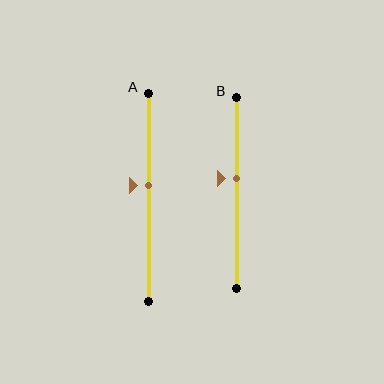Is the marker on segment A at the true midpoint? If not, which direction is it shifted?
No, the marker on segment A is shifted upward by about 6% of the segment length.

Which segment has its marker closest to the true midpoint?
Segment A has its marker closest to the true midpoint.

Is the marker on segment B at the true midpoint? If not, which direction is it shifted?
No, the marker on segment B is shifted upward by about 8% of the segment length.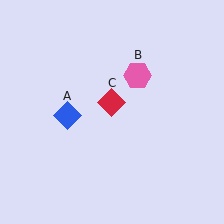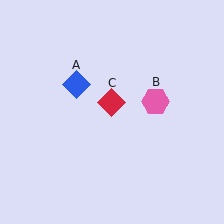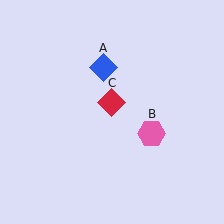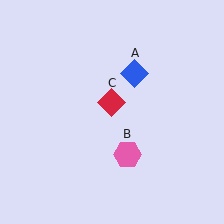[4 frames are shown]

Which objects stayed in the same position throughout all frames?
Red diamond (object C) remained stationary.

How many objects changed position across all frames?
2 objects changed position: blue diamond (object A), pink hexagon (object B).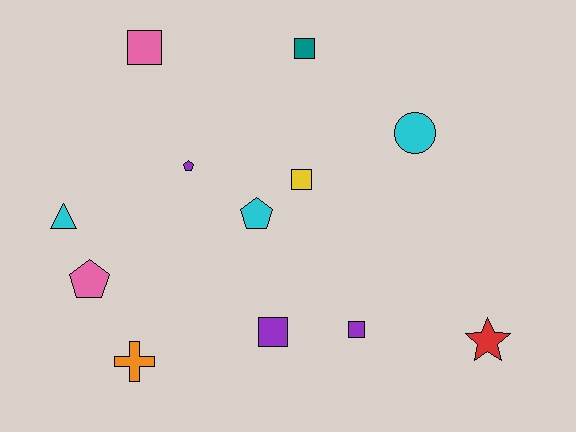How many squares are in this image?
There are 5 squares.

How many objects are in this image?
There are 12 objects.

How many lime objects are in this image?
There are no lime objects.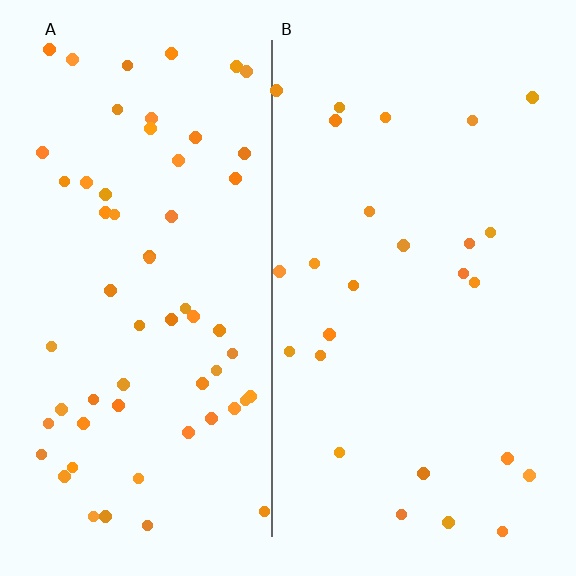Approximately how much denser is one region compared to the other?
Approximately 2.3× — region A over region B.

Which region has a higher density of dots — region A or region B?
A (the left).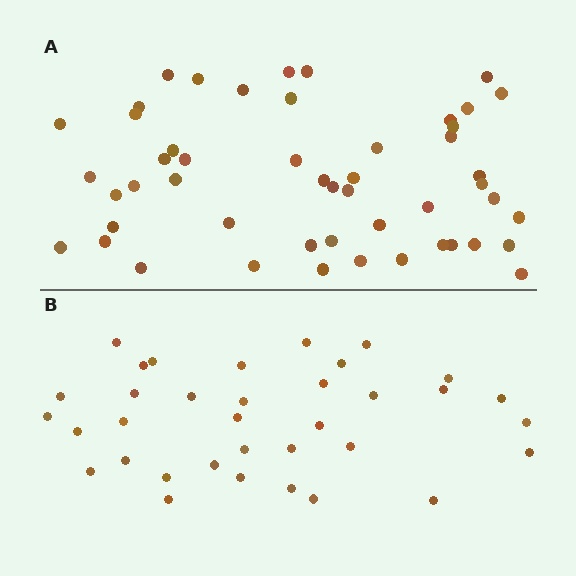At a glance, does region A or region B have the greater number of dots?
Region A (the top region) has more dots.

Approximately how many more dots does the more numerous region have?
Region A has approximately 15 more dots than region B.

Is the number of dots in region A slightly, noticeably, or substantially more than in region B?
Region A has noticeably more, but not dramatically so. The ratio is roughly 1.4 to 1.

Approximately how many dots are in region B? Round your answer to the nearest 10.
About 40 dots. (The exact count is 35, which rounds to 40.)